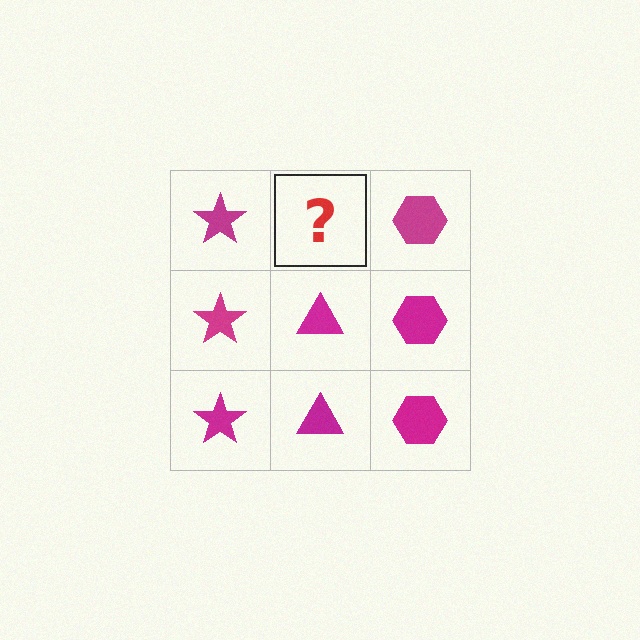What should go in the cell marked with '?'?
The missing cell should contain a magenta triangle.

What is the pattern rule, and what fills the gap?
The rule is that each column has a consistent shape. The gap should be filled with a magenta triangle.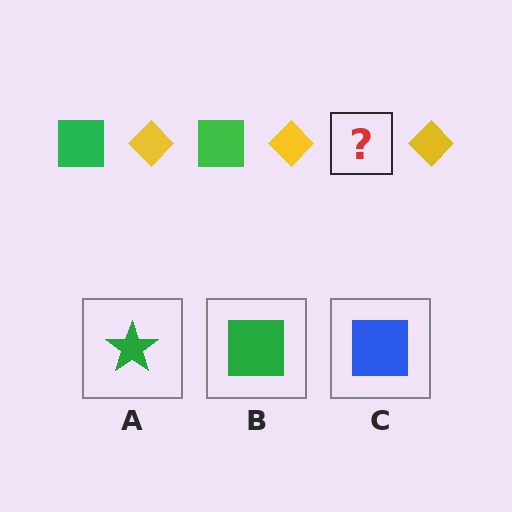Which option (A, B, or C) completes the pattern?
B.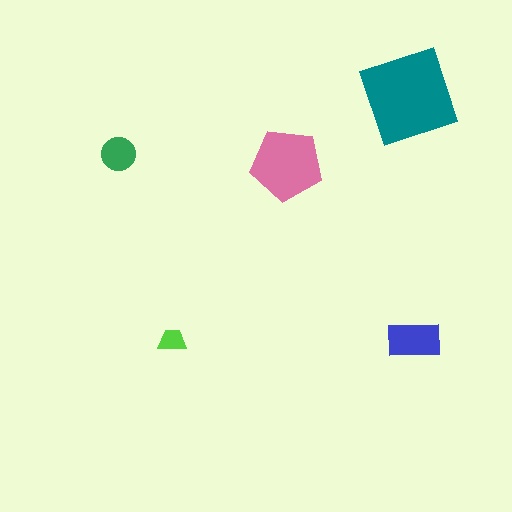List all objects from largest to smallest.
The teal diamond, the pink pentagon, the blue rectangle, the green circle, the lime trapezoid.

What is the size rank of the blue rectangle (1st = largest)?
3rd.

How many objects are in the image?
There are 5 objects in the image.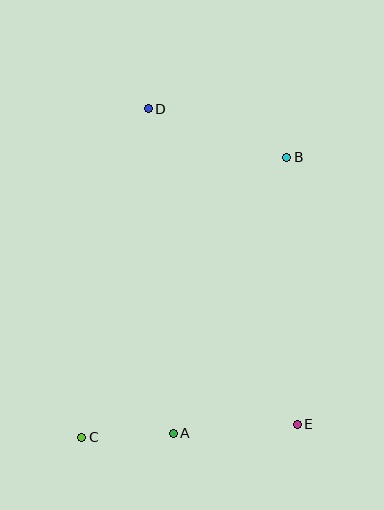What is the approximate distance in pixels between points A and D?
The distance between A and D is approximately 326 pixels.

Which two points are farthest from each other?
Points D and E are farthest from each other.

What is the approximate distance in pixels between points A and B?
The distance between A and B is approximately 299 pixels.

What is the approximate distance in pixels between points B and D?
The distance between B and D is approximately 147 pixels.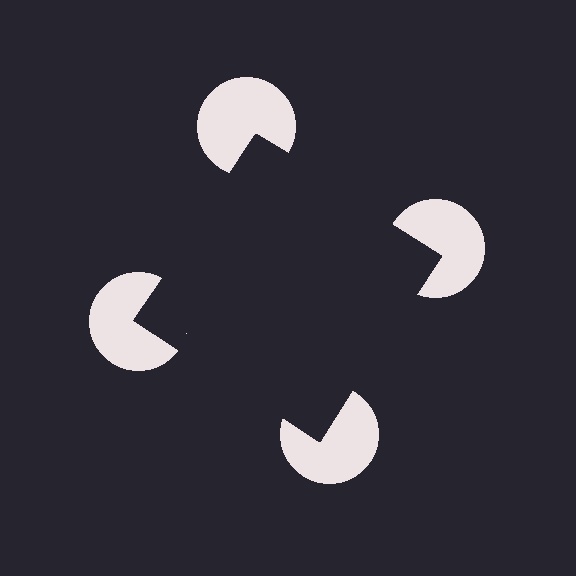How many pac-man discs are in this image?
There are 4 — one at each vertex of the illusory square.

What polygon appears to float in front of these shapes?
An illusory square — its edges are inferred from the aligned wedge cuts in the pac-man discs, not physically drawn.